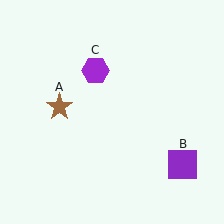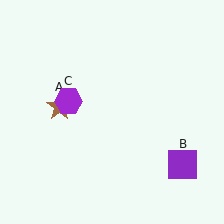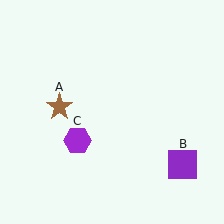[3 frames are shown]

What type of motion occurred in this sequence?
The purple hexagon (object C) rotated counterclockwise around the center of the scene.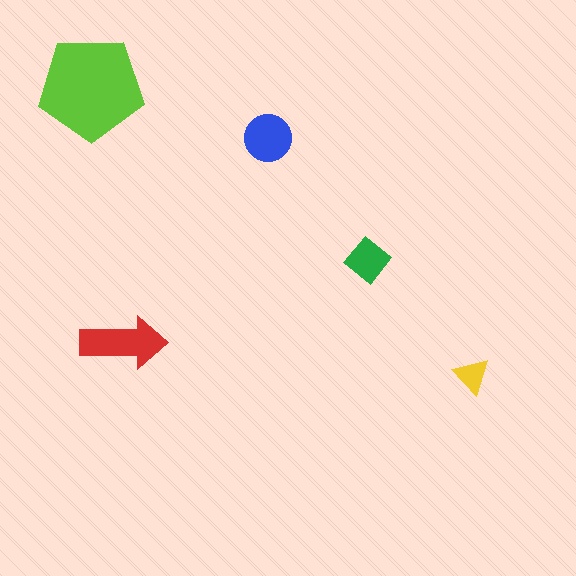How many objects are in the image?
There are 5 objects in the image.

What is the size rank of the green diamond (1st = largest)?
4th.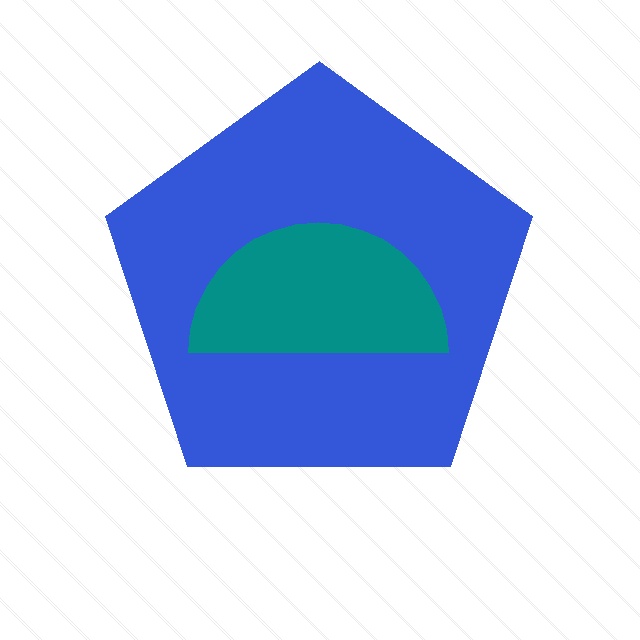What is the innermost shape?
The teal semicircle.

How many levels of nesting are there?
2.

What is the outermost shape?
The blue pentagon.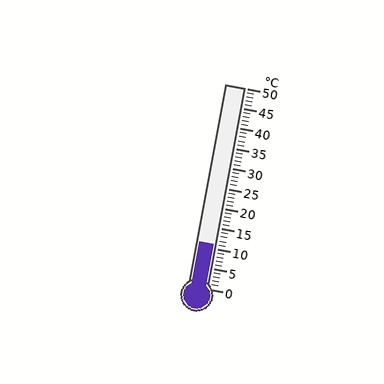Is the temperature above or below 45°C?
The temperature is below 45°C.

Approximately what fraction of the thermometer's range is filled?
The thermometer is filled to approximately 20% of its range.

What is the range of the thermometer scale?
The thermometer scale ranges from 0°C to 50°C.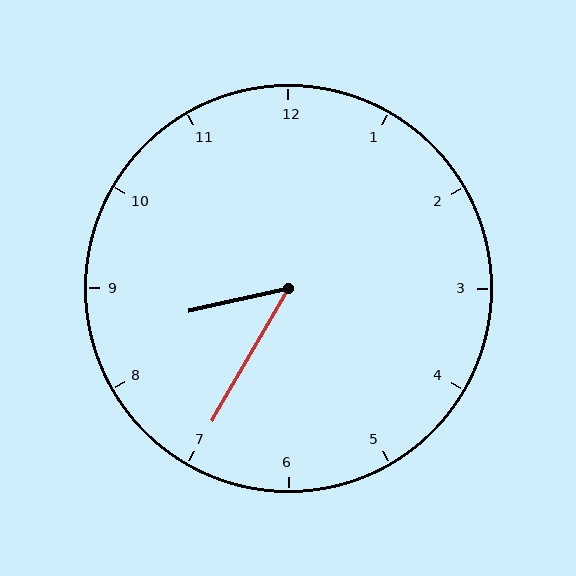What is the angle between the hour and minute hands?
Approximately 48 degrees.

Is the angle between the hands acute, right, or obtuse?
It is acute.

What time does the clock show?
8:35.